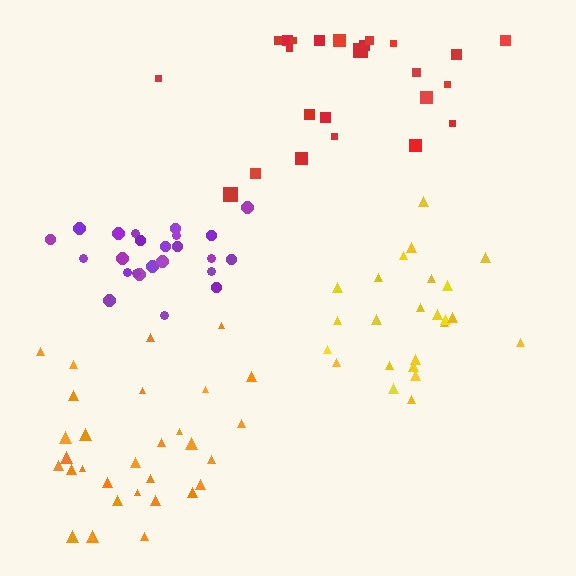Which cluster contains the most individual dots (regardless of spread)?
Orange (31).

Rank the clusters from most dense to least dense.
purple, orange, yellow, red.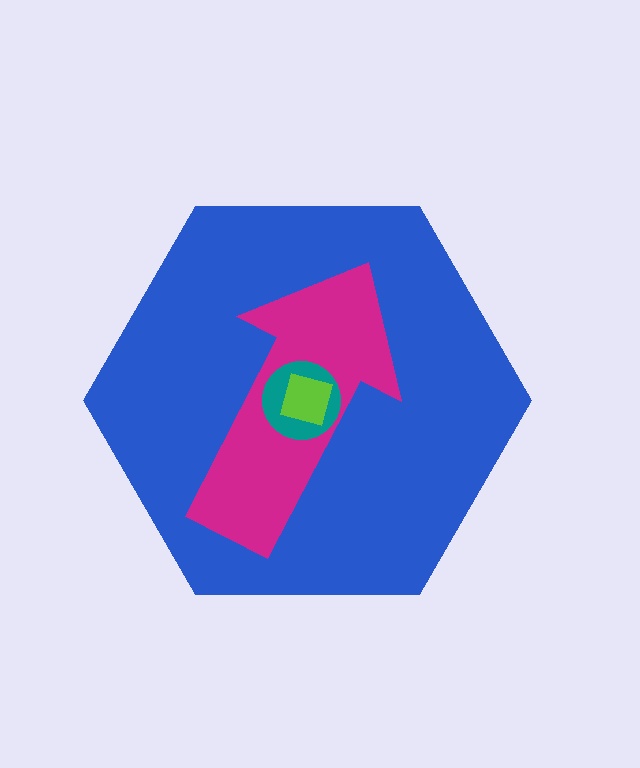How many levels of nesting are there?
4.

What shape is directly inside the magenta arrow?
The teal circle.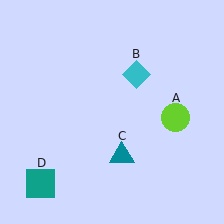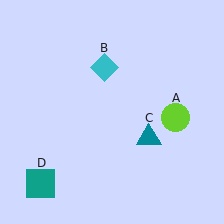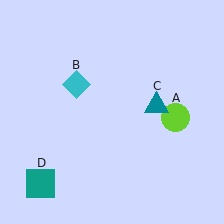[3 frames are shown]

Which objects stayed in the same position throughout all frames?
Lime circle (object A) and teal square (object D) remained stationary.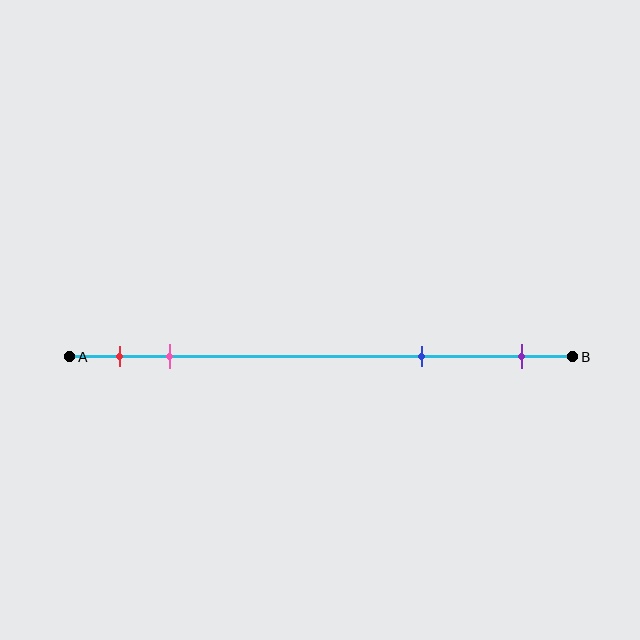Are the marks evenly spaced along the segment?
No, the marks are not evenly spaced.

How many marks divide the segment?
There are 4 marks dividing the segment.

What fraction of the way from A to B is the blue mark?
The blue mark is approximately 70% (0.7) of the way from A to B.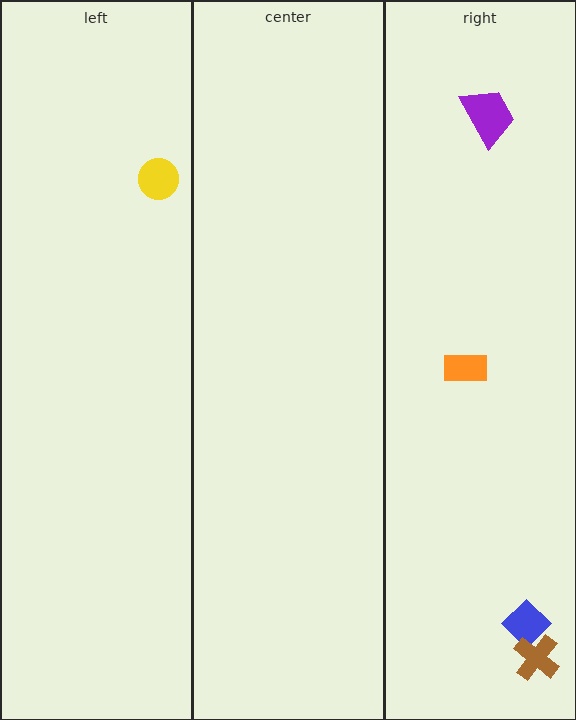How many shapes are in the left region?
1.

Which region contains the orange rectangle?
The right region.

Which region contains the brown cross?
The right region.